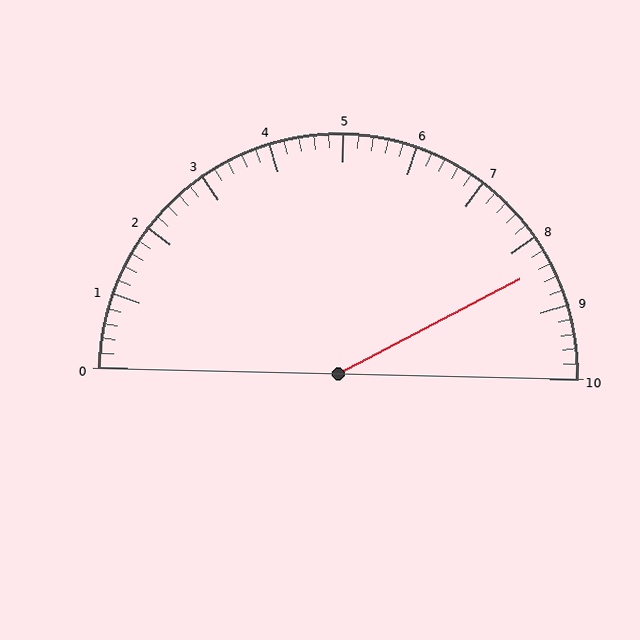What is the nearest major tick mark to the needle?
The nearest major tick mark is 8.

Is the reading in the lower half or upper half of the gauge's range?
The reading is in the upper half of the range (0 to 10).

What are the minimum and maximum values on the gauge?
The gauge ranges from 0 to 10.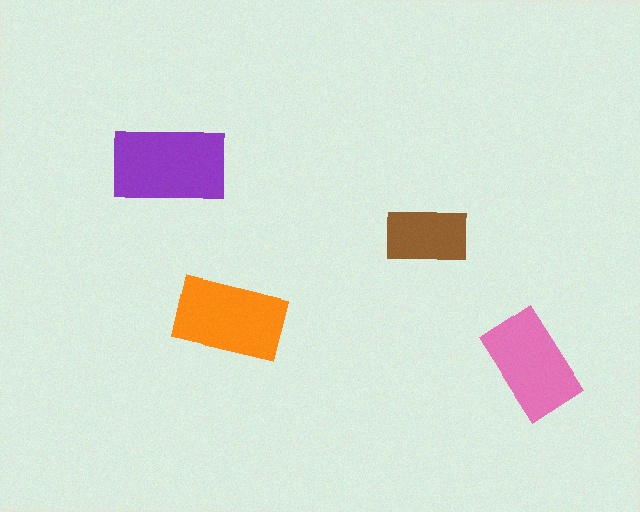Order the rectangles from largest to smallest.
the purple one, the orange one, the pink one, the brown one.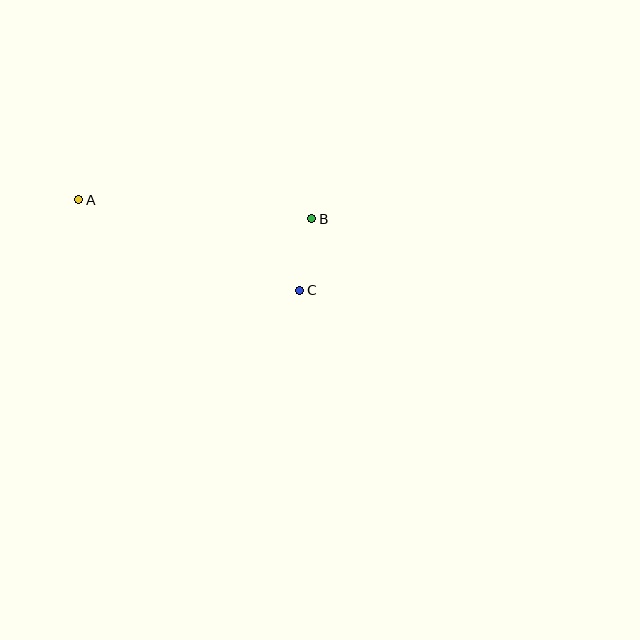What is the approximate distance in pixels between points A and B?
The distance between A and B is approximately 234 pixels.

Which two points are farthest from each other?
Points A and C are farthest from each other.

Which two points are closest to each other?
Points B and C are closest to each other.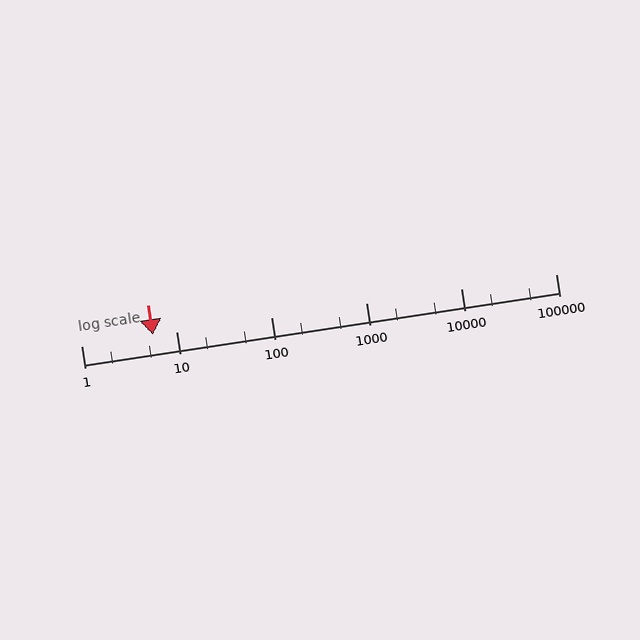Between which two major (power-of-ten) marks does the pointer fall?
The pointer is between 1 and 10.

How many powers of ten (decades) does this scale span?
The scale spans 5 decades, from 1 to 100000.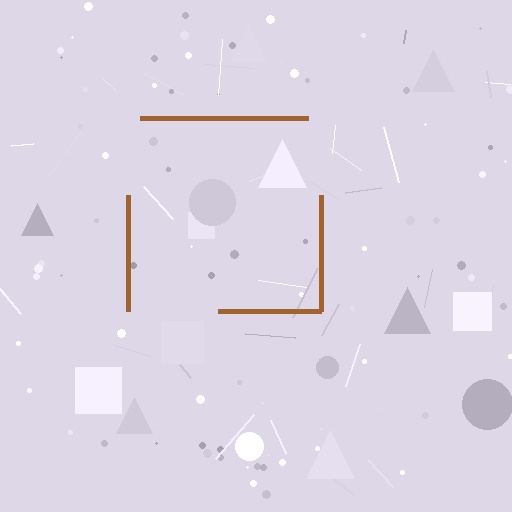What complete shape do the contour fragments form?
The contour fragments form a square.